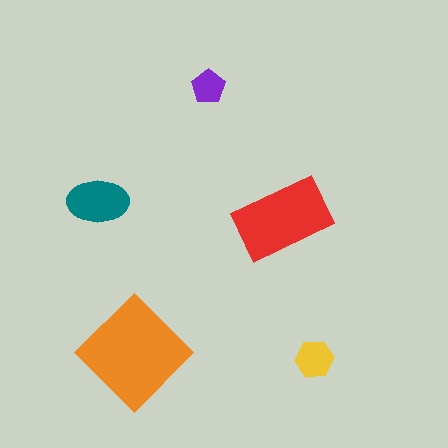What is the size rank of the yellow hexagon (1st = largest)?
4th.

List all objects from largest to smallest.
The orange diamond, the red rectangle, the teal ellipse, the yellow hexagon, the purple pentagon.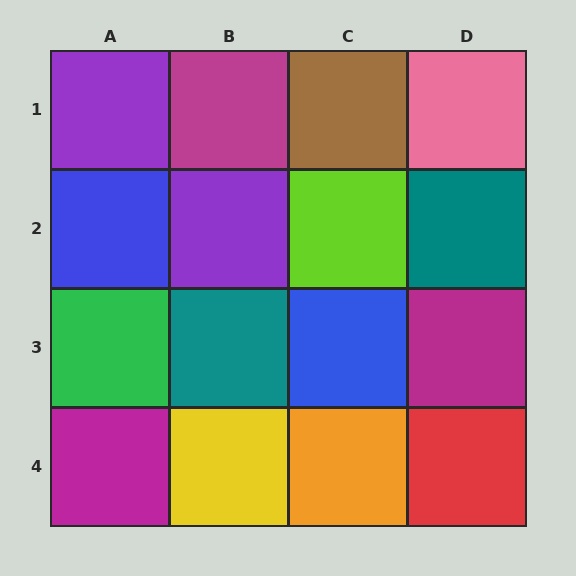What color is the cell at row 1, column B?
Magenta.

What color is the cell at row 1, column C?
Brown.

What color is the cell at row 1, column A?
Purple.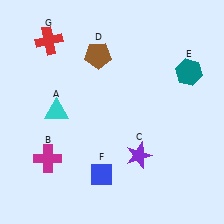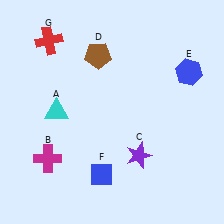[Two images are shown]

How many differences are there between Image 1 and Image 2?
There is 1 difference between the two images.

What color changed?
The hexagon (E) changed from teal in Image 1 to blue in Image 2.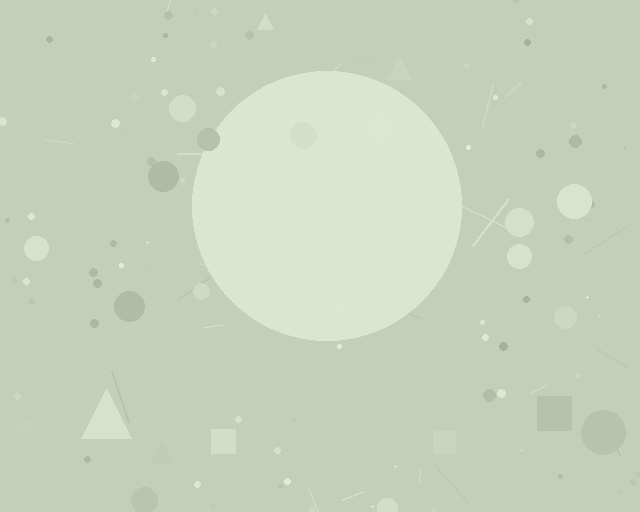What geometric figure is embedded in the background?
A circle is embedded in the background.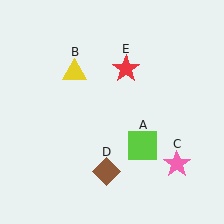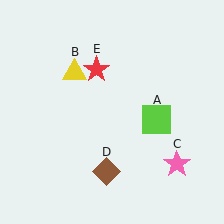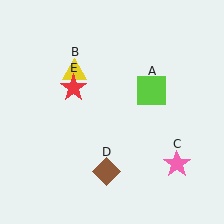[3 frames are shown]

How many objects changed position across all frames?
2 objects changed position: lime square (object A), red star (object E).